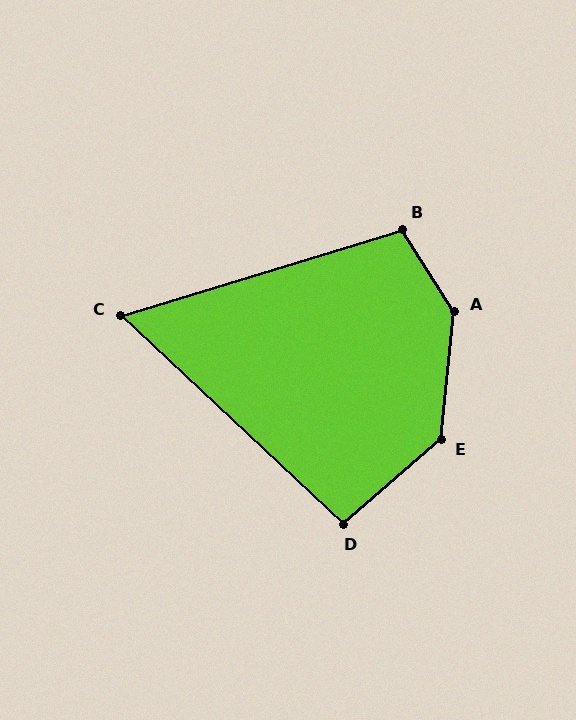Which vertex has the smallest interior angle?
C, at approximately 60 degrees.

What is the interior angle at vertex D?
Approximately 96 degrees (obtuse).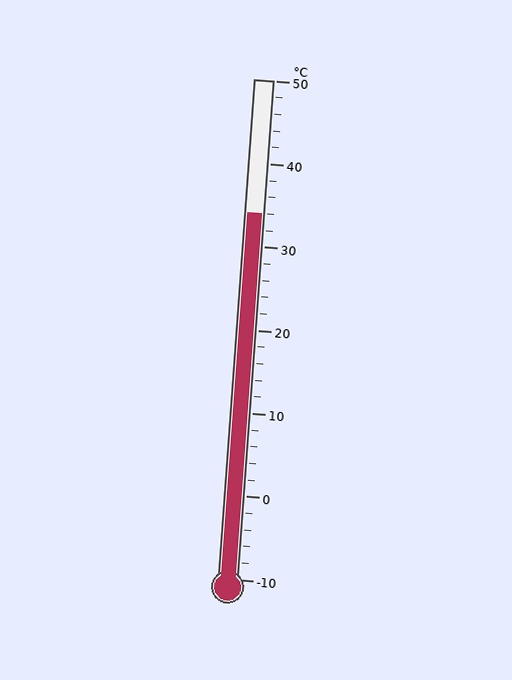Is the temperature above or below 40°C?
The temperature is below 40°C.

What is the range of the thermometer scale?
The thermometer scale ranges from -10°C to 50°C.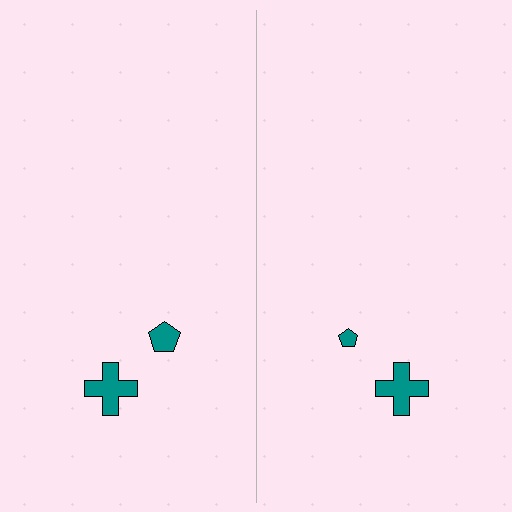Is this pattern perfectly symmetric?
No, the pattern is not perfectly symmetric. The teal pentagon on the right side has a different size than its mirror counterpart.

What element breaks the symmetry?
The teal pentagon on the right side has a different size than its mirror counterpart.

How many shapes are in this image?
There are 4 shapes in this image.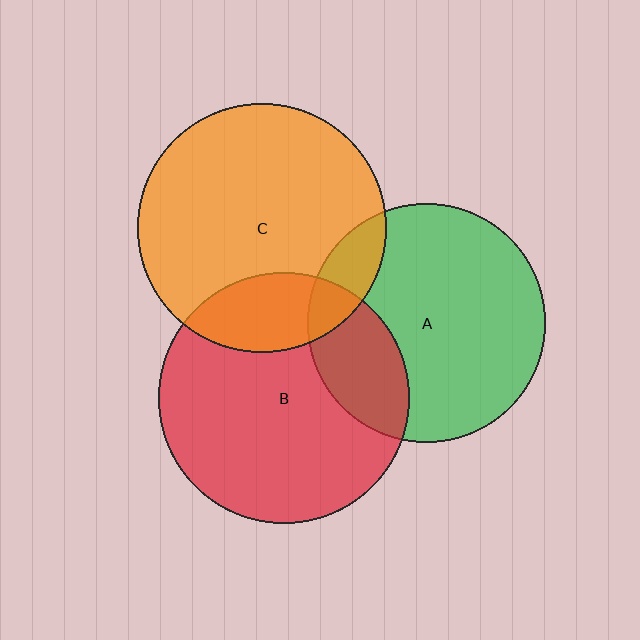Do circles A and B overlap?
Yes.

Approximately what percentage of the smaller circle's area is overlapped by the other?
Approximately 25%.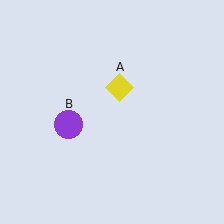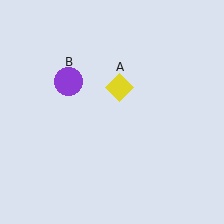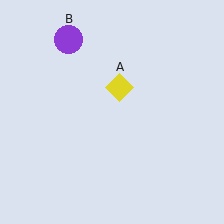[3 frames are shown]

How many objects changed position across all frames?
1 object changed position: purple circle (object B).